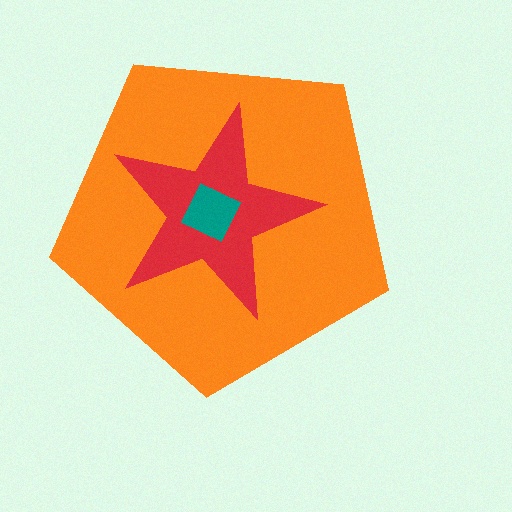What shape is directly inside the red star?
The teal square.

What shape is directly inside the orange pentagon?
The red star.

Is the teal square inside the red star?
Yes.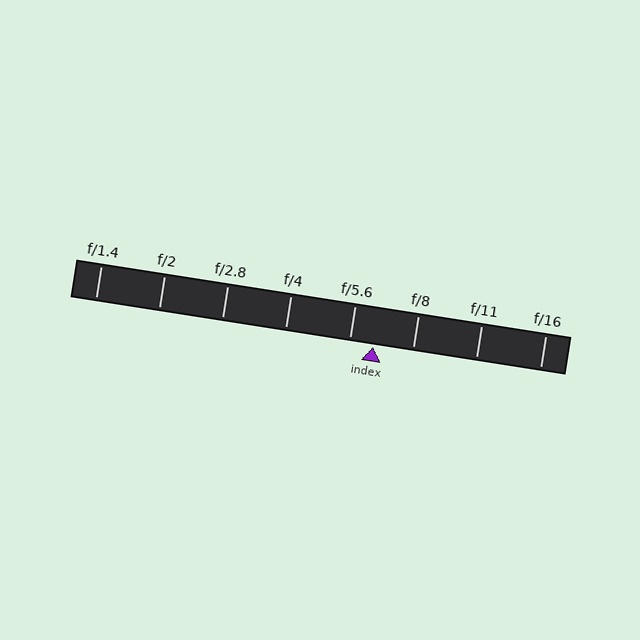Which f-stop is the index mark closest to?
The index mark is closest to f/5.6.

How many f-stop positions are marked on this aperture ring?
There are 8 f-stop positions marked.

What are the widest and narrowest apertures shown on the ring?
The widest aperture shown is f/1.4 and the narrowest is f/16.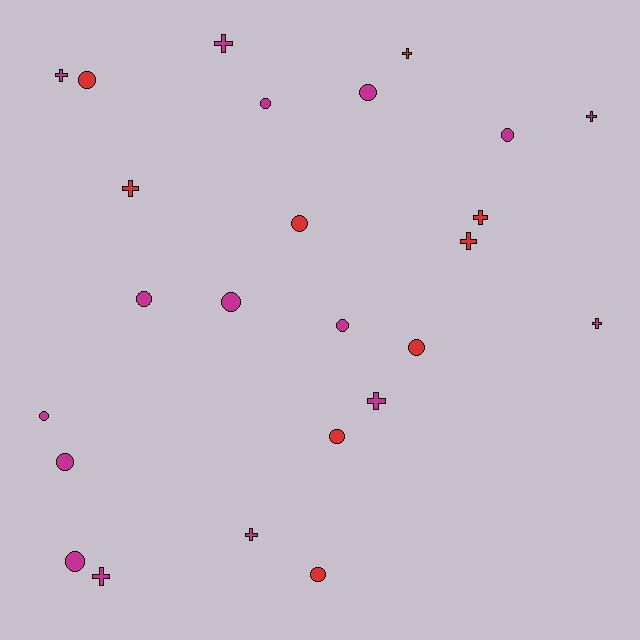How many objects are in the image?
There are 25 objects.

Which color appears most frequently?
Magenta, with 16 objects.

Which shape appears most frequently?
Circle, with 14 objects.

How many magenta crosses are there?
There are 7 magenta crosses.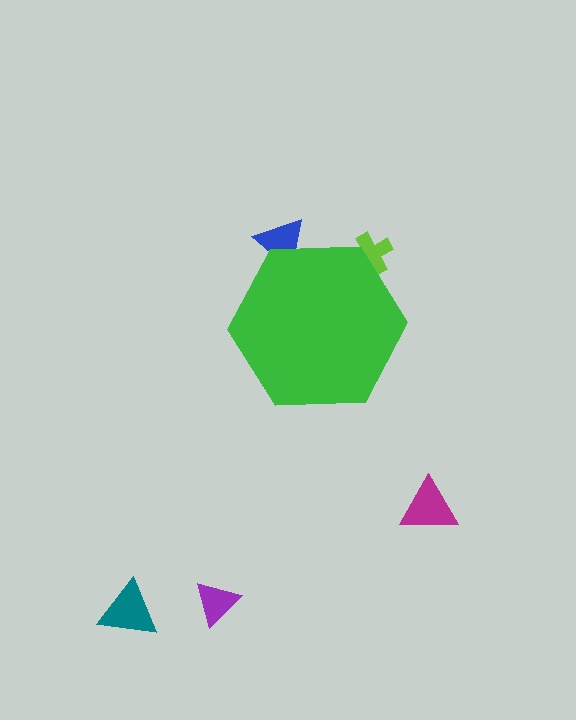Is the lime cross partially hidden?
Yes, the lime cross is partially hidden behind the green hexagon.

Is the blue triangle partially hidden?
Yes, the blue triangle is partially hidden behind the green hexagon.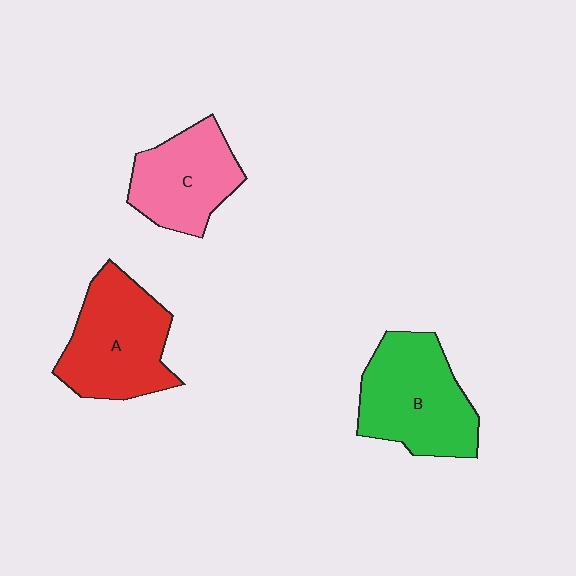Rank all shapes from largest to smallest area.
From largest to smallest: B (green), A (red), C (pink).